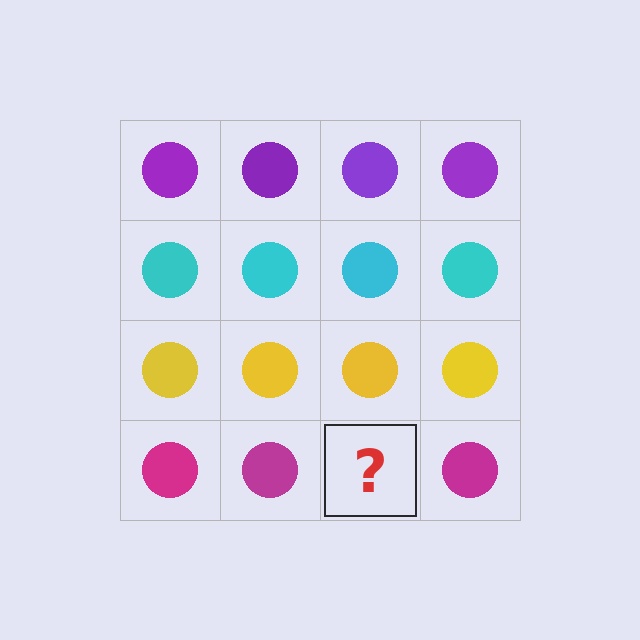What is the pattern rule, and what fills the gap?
The rule is that each row has a consistent color. The gap should be filled with a magenta circle.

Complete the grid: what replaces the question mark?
The question mark should be replaced with a magenta circle.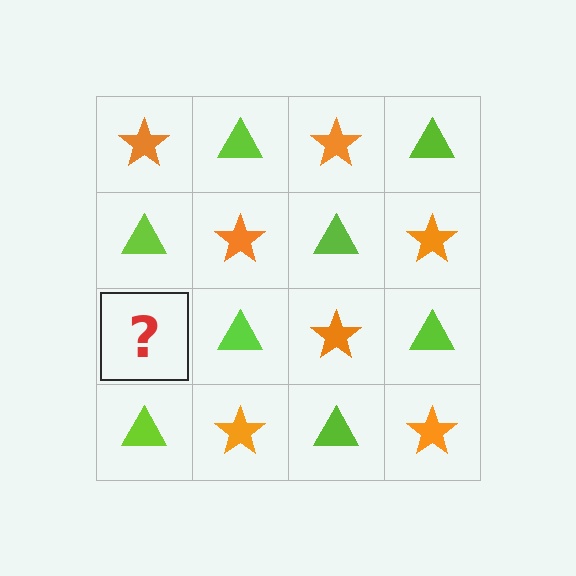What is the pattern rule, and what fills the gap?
The rule is that it alternates orange star and lime triangle in a checkerboard pattern. The gap should be filled with an orange star.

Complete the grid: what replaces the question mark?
The question mark should be replaced with an orange star.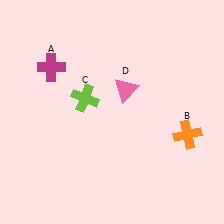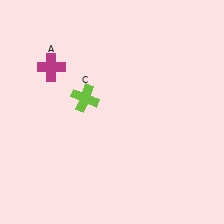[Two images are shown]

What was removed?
The pink triangle (D), the orange cross (B) were removed in Image 2.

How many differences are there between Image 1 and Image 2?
There are 2 differences between the two images.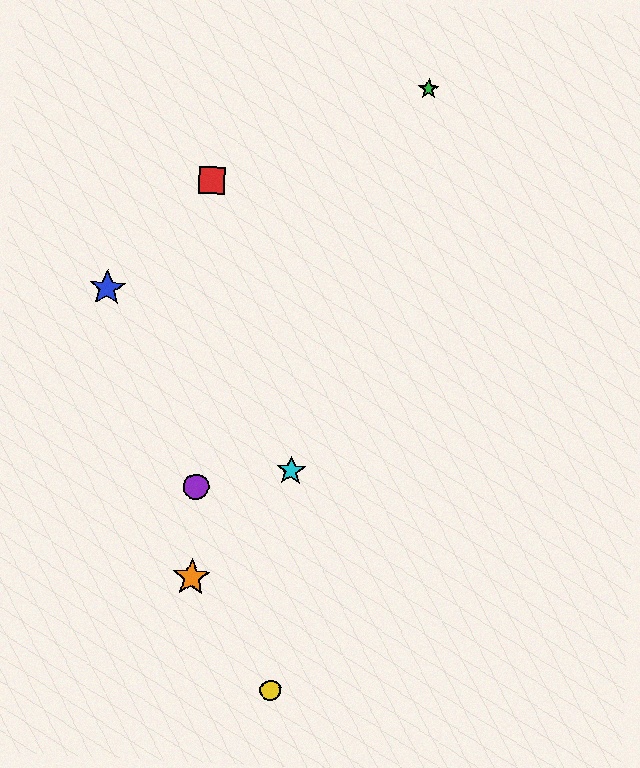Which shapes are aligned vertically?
The red square, the purple circle, the orange star are aligned vertically.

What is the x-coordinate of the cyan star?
The cyan star is at x≈291.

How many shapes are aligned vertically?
3 shapes (the red square, the purple circle, the orange star) are aligned vertically.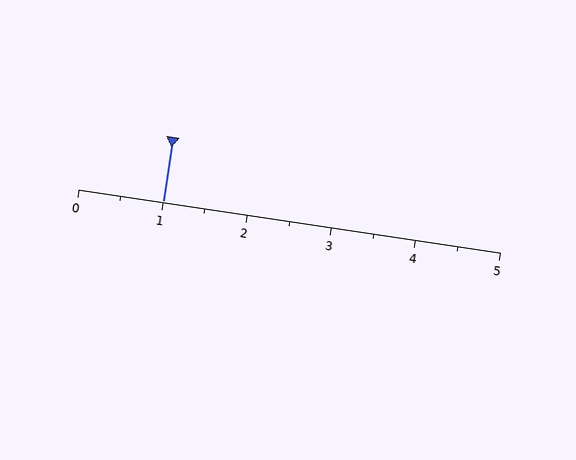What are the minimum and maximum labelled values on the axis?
The axis runs from 0 to 5.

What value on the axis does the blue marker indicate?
The marker indicates approximately 1.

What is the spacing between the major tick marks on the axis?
The major ticks are spaced 1 apart.